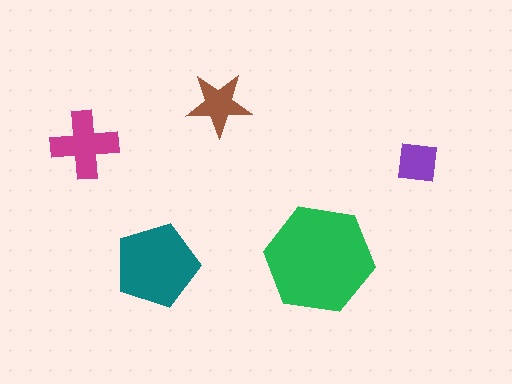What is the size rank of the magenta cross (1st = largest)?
3rd.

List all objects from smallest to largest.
The purple square, the brown star, the magenta cross, the teal pentagon, the green hexagon.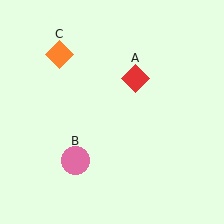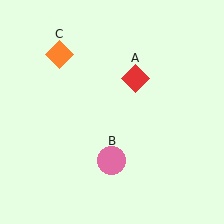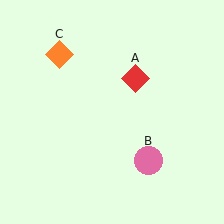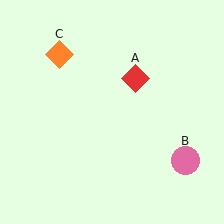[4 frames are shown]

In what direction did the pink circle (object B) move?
The pink circle (object B) moved right.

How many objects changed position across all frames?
1 object changed position: pink circle (object B).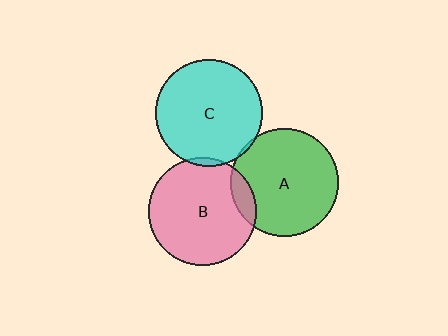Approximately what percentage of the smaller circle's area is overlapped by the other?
Approximately 10%.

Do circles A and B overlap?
Yes.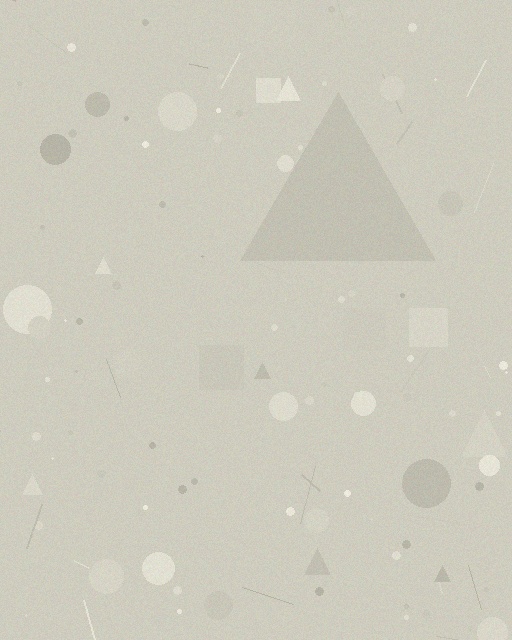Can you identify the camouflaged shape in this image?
The camouflaged shape is a triangle.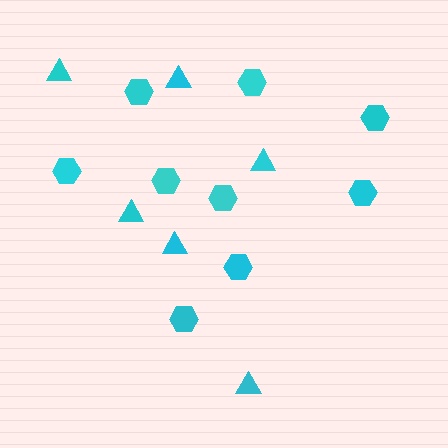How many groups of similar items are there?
There are 2 groups: one group of hexagons (9) and one group of triangles (6).